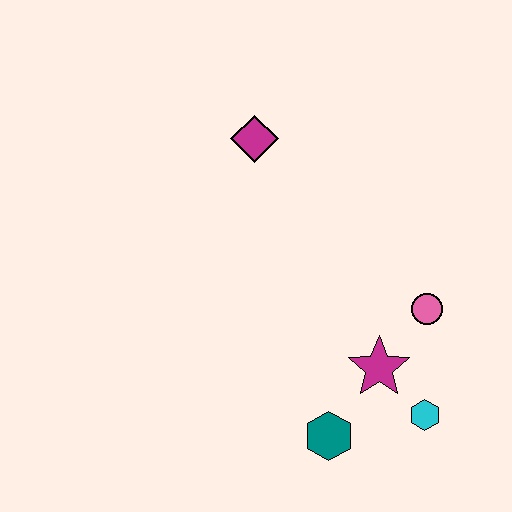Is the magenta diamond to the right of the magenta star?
No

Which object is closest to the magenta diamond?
The pink circle is closest to the magenta diamond.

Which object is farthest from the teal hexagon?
The magenta diamond is farthest from the teal hexagon.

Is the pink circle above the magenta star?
Yes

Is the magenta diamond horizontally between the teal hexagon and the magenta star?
No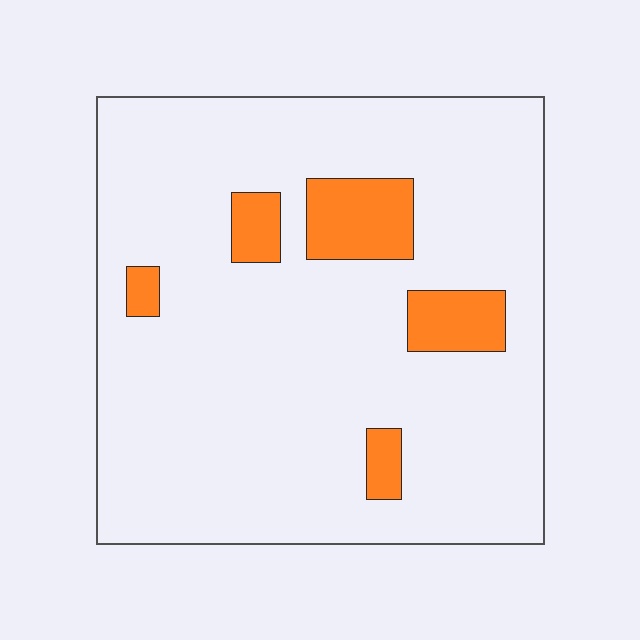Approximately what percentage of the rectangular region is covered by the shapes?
Approximately 10%.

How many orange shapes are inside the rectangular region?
5.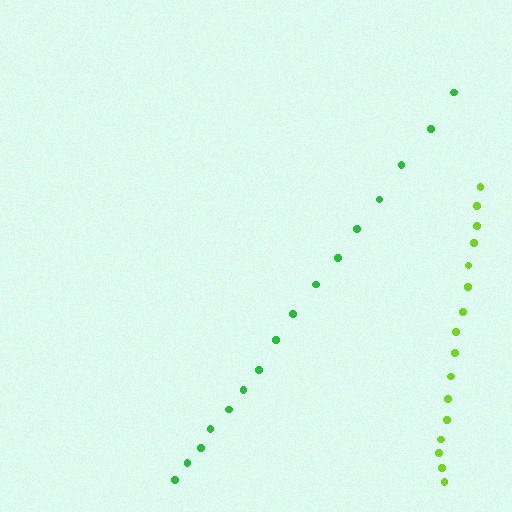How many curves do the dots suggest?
There are 2 distinct paths.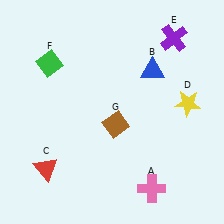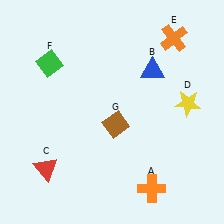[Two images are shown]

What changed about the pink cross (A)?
In Image 1, A is pink. In Image 2, it changed to orange.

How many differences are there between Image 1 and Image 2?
There are 2 differences between the two images.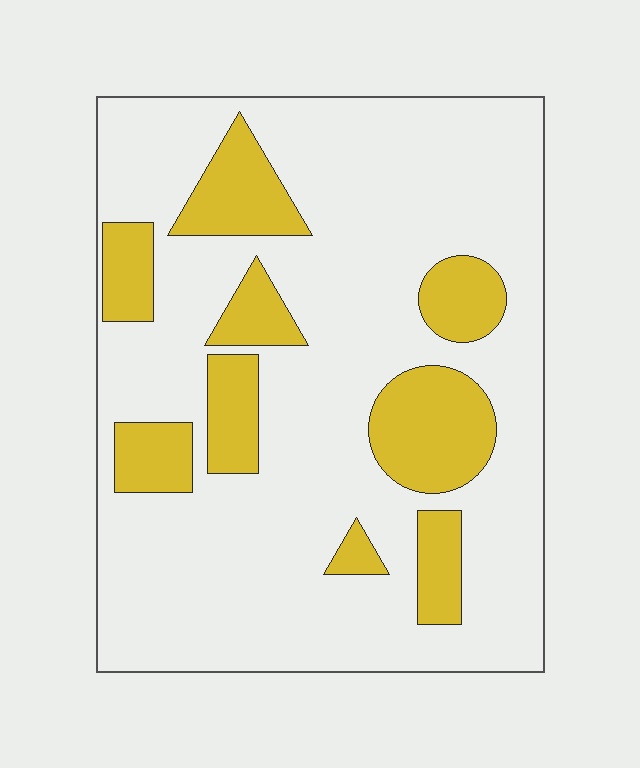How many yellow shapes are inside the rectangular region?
9.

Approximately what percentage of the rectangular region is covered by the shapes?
Approximately 20%.